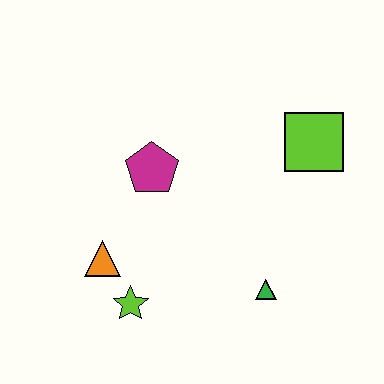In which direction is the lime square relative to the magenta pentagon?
The lime square is to the right of the magenta pentagon.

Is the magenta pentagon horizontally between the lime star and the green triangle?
Yes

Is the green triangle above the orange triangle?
No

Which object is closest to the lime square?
The green triangle is closest to the lime square.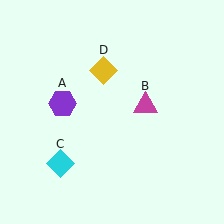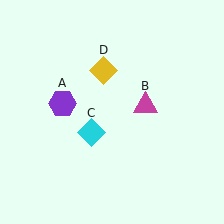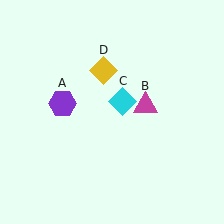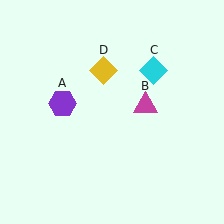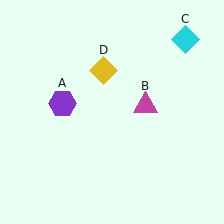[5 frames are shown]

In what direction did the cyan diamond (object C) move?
The cyan diamond (object C) moved up and to the right.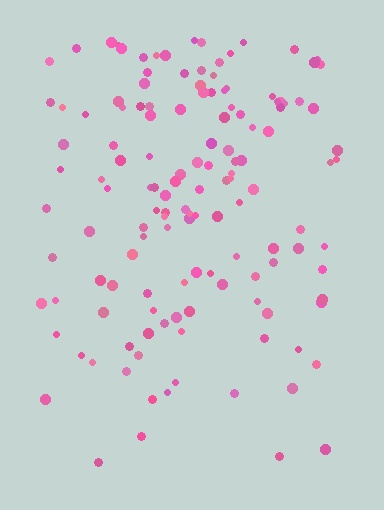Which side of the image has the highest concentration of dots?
The top.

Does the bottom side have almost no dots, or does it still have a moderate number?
Still a moderate number, just noticeably fewer than the top.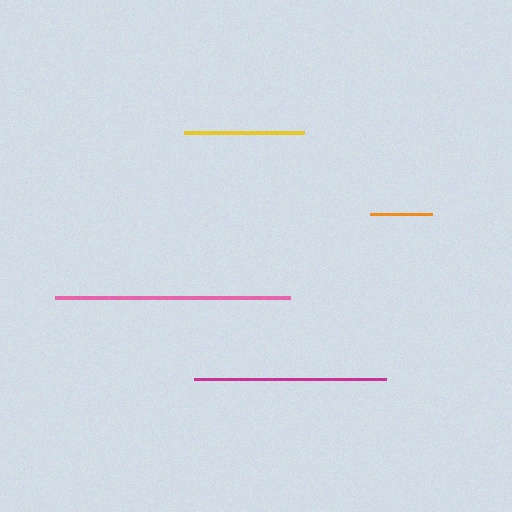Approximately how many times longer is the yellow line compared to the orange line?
The yellow line is approximately 1.9 times the length of the orange line.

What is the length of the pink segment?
The pink segment is approximately 235 pixels long.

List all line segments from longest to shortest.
From longest to shortest: pink, magenta, yellow, orange.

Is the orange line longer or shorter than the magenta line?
The magenta line is longer than the orange line.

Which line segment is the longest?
The pink line is the longest at approximately 235 pixels.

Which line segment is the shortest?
The orange line is the shortest at approximately 62 pixels.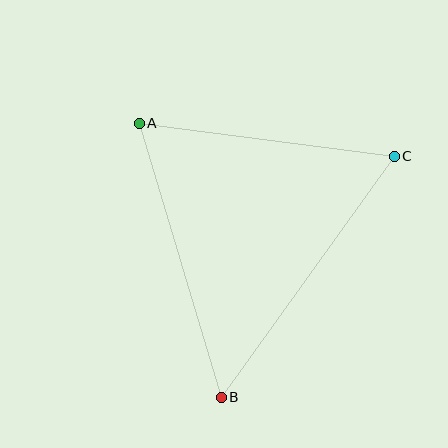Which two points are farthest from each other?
Points B and C are farthest from each other.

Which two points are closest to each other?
Points A and C are closest to each other.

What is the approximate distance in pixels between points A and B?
The distance between A and B is approximately 286 pixels.